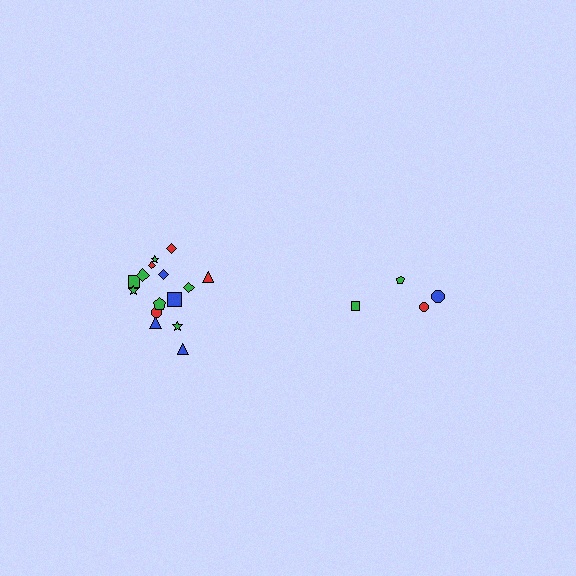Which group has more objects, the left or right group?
The left group.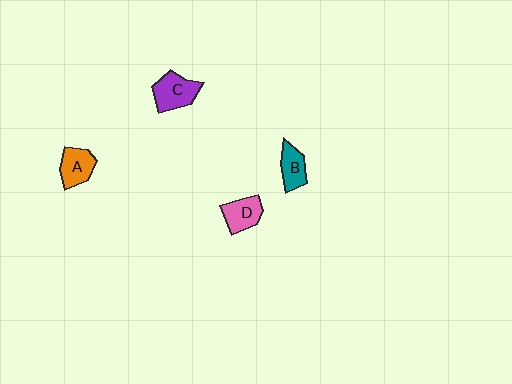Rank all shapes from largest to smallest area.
From largest to smallest: C (purple), A (orange), D (pink), B (teal).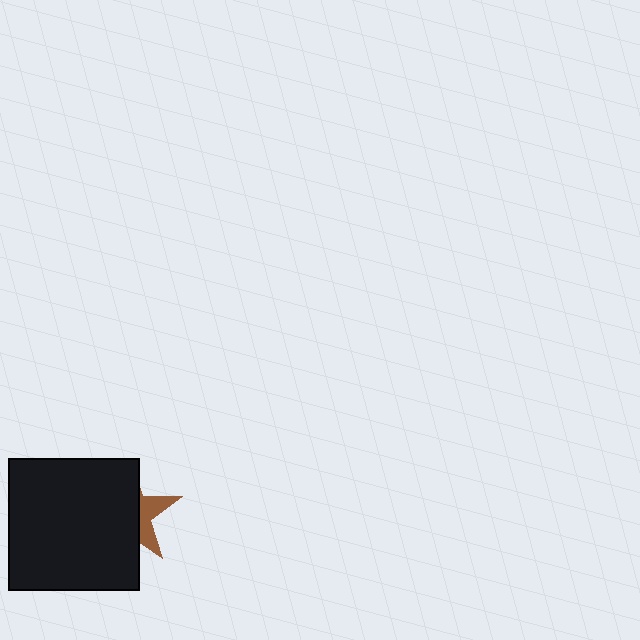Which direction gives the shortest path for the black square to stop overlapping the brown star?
Moving left gives the shortest separation.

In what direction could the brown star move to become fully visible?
The brown star could move right. That would shift it out from behind the black square entirely.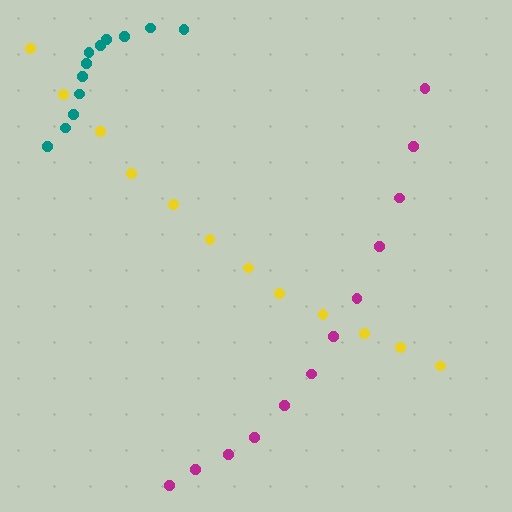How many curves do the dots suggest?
There are 3 distinct paths.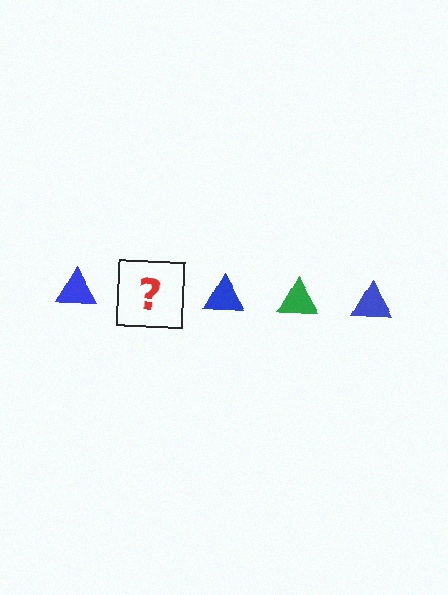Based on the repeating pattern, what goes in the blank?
The blank should be a green triangle.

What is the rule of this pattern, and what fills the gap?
The rule is that the pattern cycles through blue, green triangles. The gap should be filled with a green triangle.